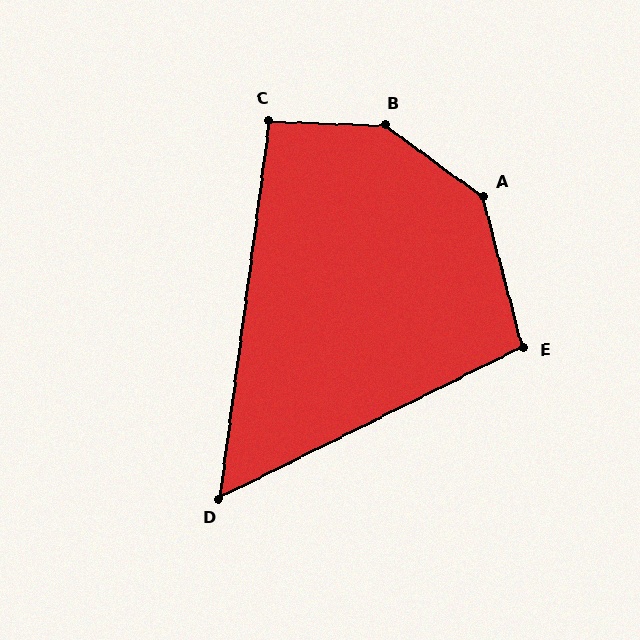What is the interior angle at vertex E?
Approximately 102 degrees (obtuse).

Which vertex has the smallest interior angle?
D, at approximately 56 degrees.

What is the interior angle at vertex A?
Approximately 140 degrees (obtuse).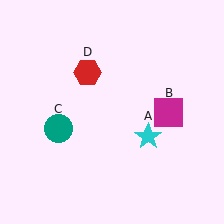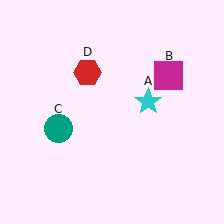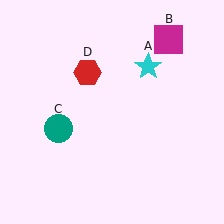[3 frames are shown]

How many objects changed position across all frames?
2 objects changed position: cyan star (object A), magenta square (object B).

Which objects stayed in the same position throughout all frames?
Teal circle (object C) and red hexagon (object D) remained stationary.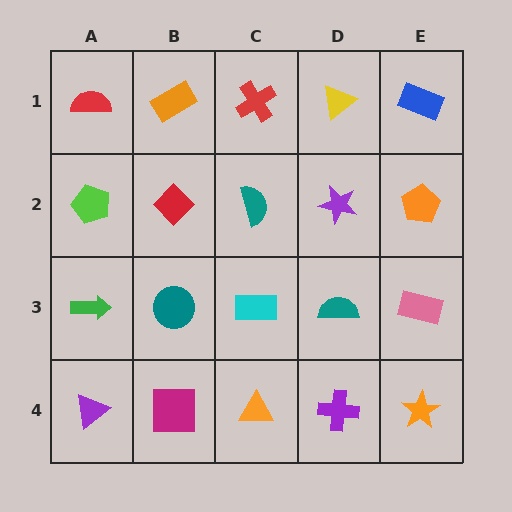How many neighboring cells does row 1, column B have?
3.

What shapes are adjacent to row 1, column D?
A purple star (row 2, column D), a red cross (row 1, column C), a blue rectangle (row 1, column E).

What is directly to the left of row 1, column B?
A red semicircle.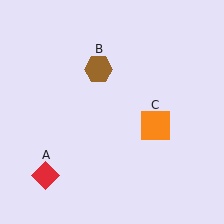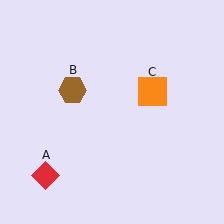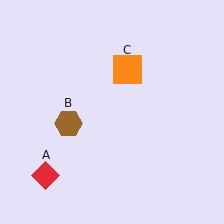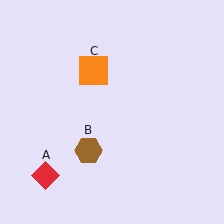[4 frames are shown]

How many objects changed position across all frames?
2 objects changed position: brown hexagon (object B), orange square (object C).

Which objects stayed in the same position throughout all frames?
Red diamond (object A) remained stationary.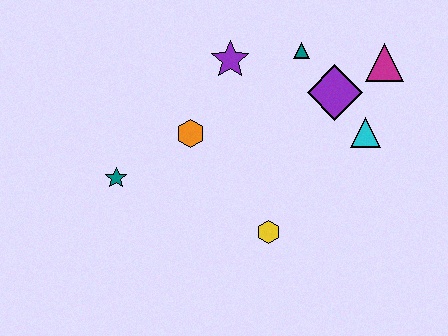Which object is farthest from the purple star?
The yellow hexagon is farthest from the purple star.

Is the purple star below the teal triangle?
Yes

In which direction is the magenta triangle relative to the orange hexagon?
The magenta triangle is to the right of the orange hexagon.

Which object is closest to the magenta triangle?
The purple diamond is closest to the magenta triangle.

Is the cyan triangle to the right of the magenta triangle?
No